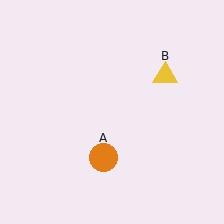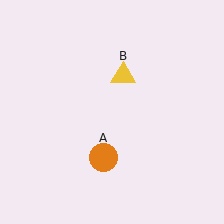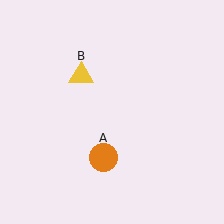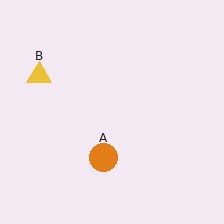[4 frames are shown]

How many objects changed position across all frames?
1 object changed position: yellow triangle (object B).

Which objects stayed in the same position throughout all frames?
Orange circle (object A) remained stationary.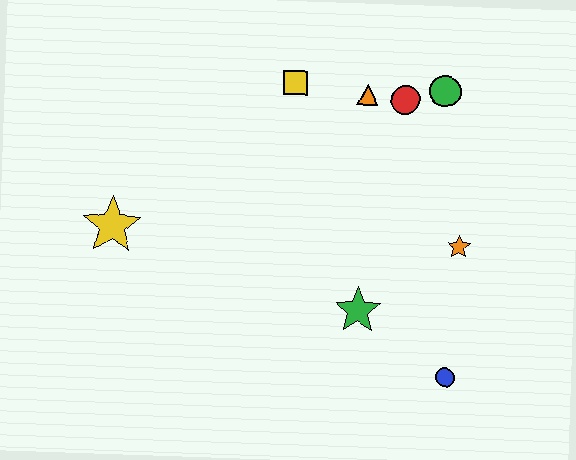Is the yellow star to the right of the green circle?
No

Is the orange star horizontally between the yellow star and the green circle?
No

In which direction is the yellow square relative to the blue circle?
The yellow square is above the blue circle.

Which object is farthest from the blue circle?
The yellow star is farthest from the blue circle.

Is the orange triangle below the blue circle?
No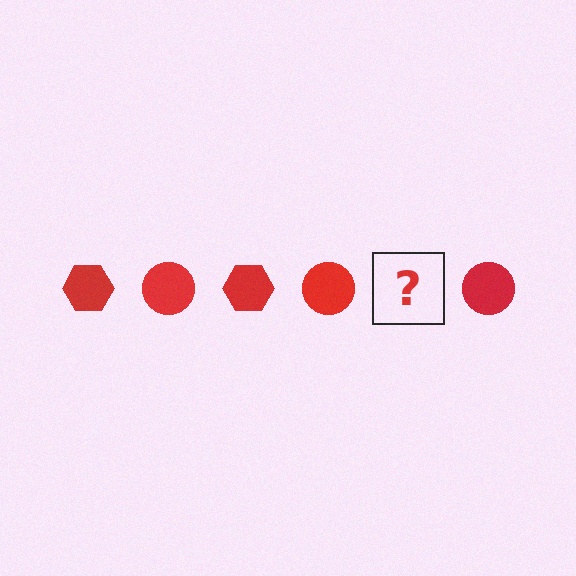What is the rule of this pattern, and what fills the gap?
The rule is that the pattern cycles through hexagon, circle shapes in red. The gap should be filled with a red hexagon.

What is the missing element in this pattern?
The missing element is a red hexagon.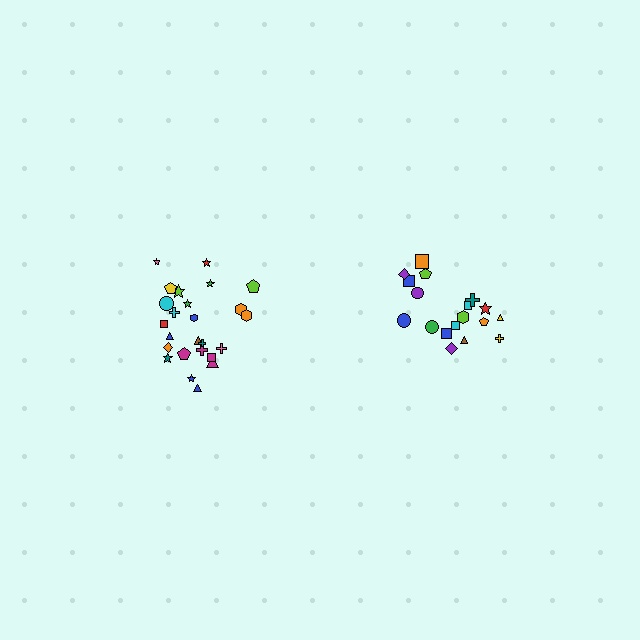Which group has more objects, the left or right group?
The left group.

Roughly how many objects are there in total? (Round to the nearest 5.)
Roughly 45 objects in total.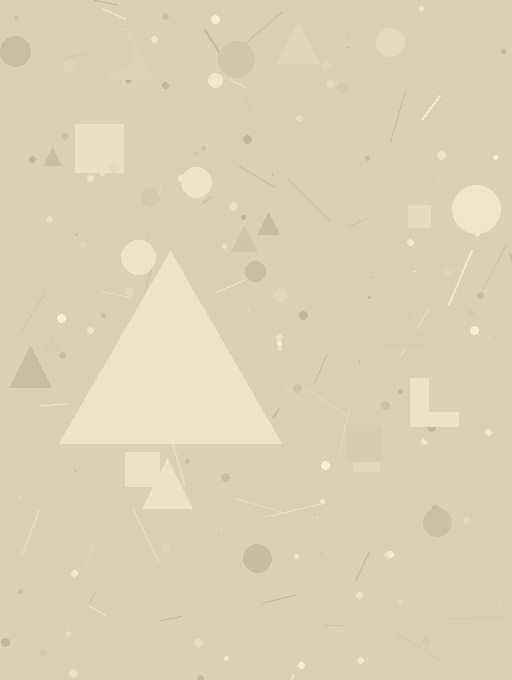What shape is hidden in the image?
A triangle is hidden in the image.